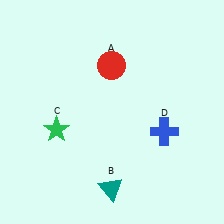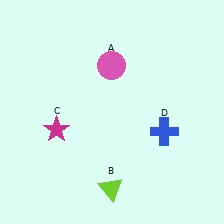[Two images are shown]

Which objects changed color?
A changed from red to pink. B changed from teal to lime. C changed from green to magenta.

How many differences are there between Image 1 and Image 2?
There are 3 differences between the two images.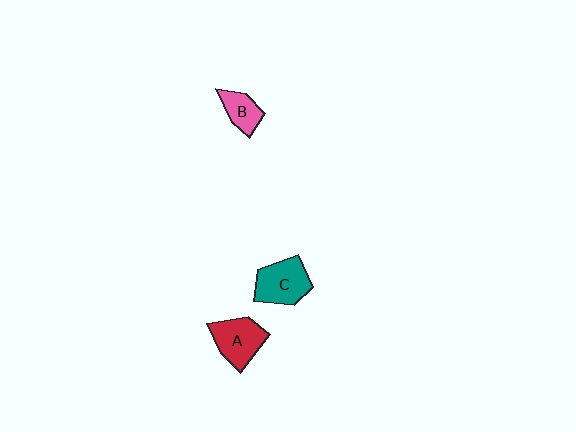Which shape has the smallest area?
Shape B (pink).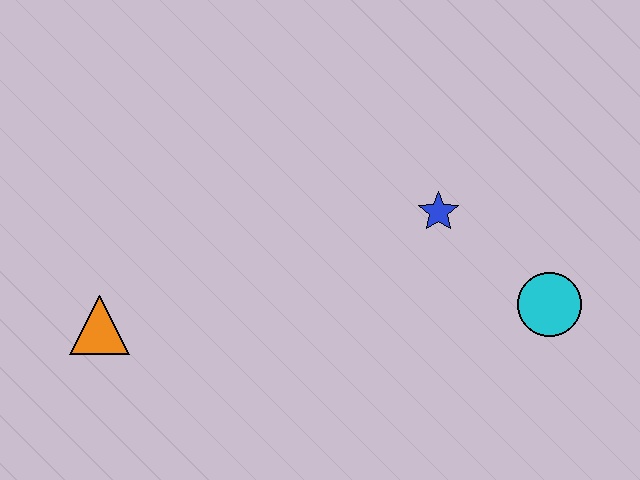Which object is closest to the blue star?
The cyan circle is closest to the blue star.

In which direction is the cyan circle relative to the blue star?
The cyan circle is to the right of the blue star.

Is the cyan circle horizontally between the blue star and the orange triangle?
No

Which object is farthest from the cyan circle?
The orange triangle is farthest from the cyan circle.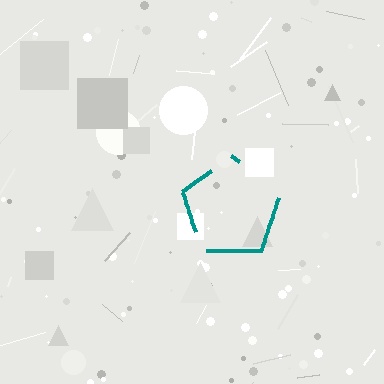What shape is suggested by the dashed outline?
The dashed outline suggests a pentagon.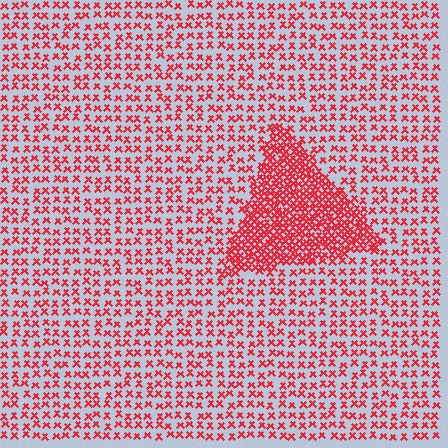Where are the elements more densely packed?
The elements are more densely packed inside the triangle boundary.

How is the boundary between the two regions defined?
The boundary is defined by a change in element density (approximately 2.5x ratio). All elements are the same color, size, and shape.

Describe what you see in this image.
The image contains small red elements arranged at two different densities. A triangle-shaped region is visible where the elements are more densely packed than the surrounding area.